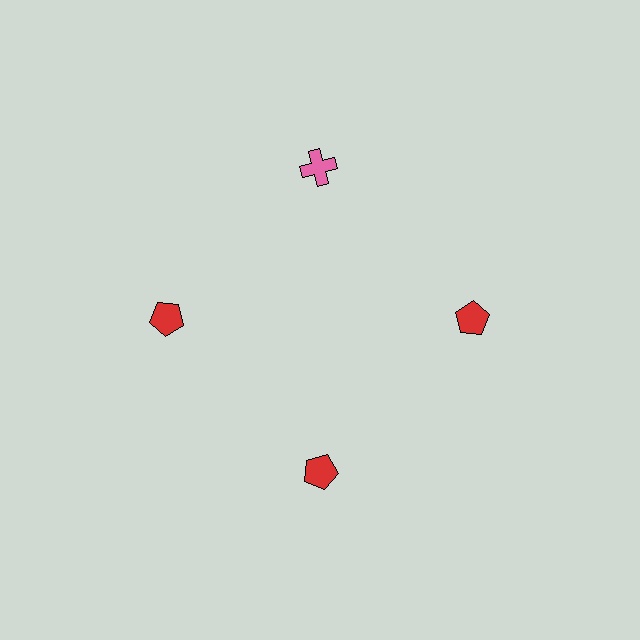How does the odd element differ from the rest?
It differs in both color (pink instead of red) and shape (cross instead of pentagon).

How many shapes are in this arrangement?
There are 4 shapes arranged in a ring pattern.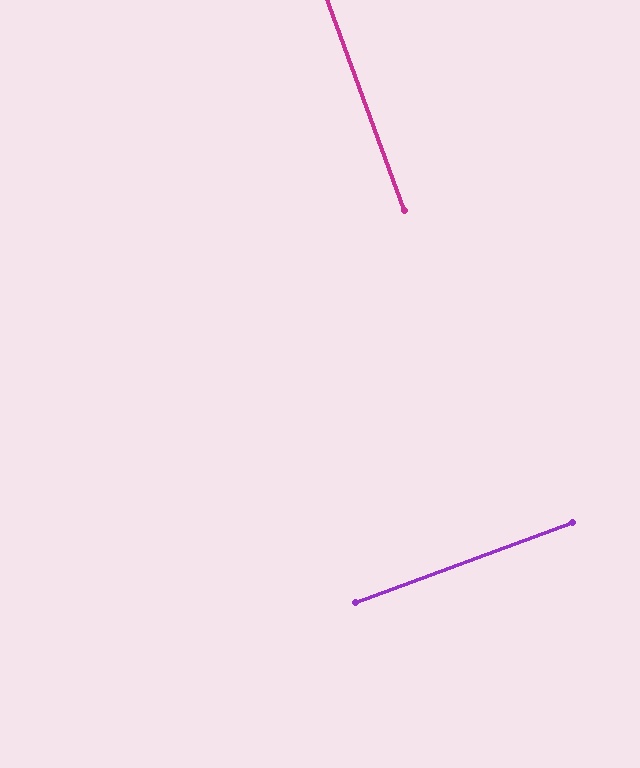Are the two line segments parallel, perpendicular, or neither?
Perpendicular — they meet at approximately 90°.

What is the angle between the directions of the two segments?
Approximately 90 degrees.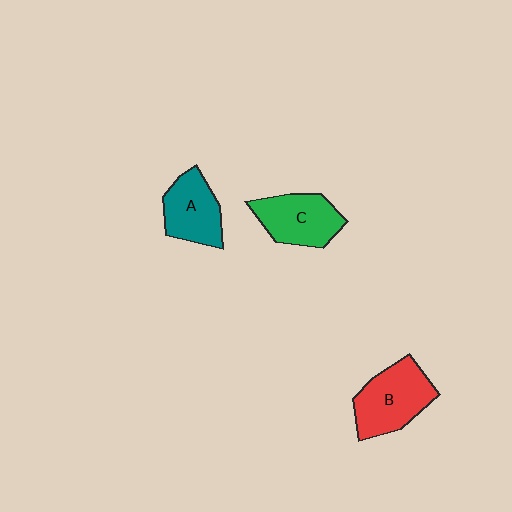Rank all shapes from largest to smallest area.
From largest to smallest: B (red), C (green), A (teal).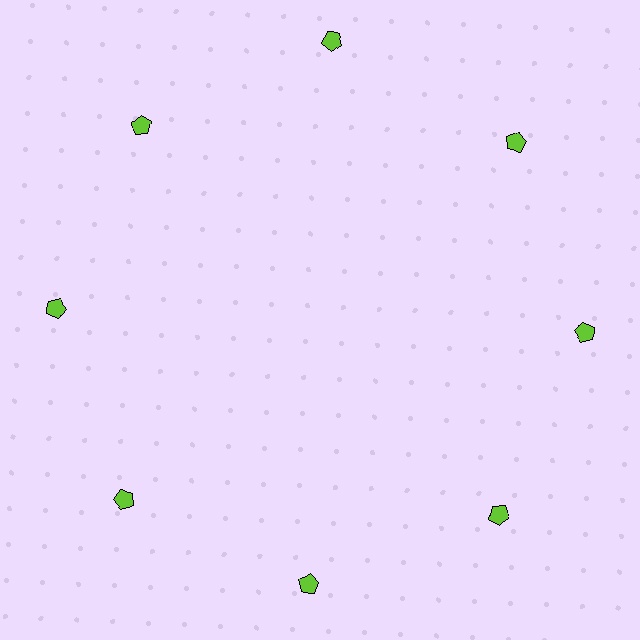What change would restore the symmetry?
The symmetry would be restored by moving it inward, back onto the ring so that all 8 pentagons sit at equal angles and equal distance from the center.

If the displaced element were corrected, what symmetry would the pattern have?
It would have 8-fold rotational symmetry — the pattern would map onto itself every 45 degrees.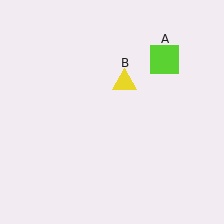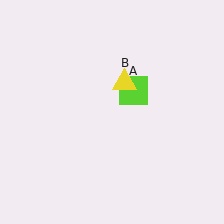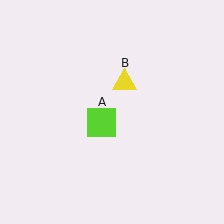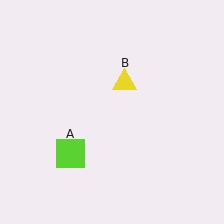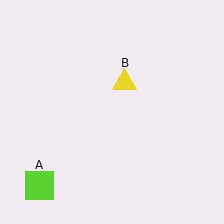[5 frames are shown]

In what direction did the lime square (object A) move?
The lime square (object A) moved down and to the left.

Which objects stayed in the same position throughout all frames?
Yellow triangle (object B) remained stationary.